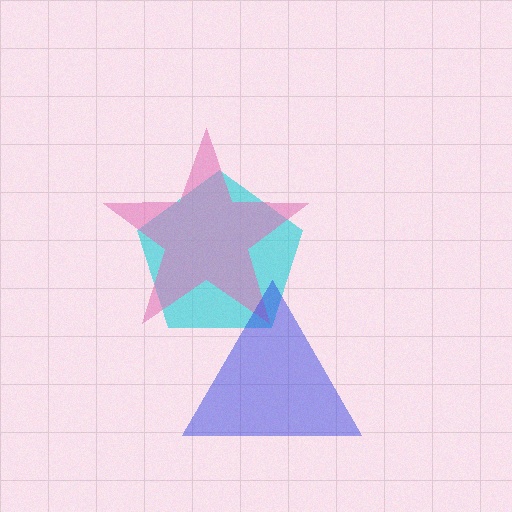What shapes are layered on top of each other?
The layered shapes are: a cyan pentagon, a pink star, a blue triangle.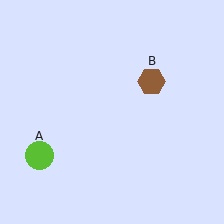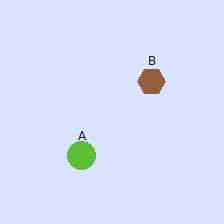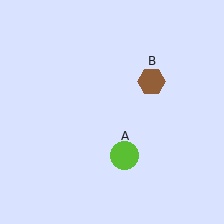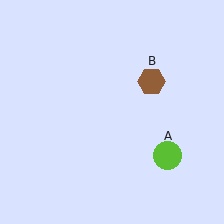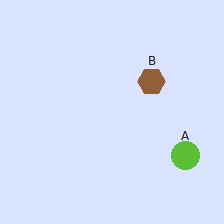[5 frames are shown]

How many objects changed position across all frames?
1 object changed position: lime circle (object A).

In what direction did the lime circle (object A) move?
The lime circle (object A) moved right.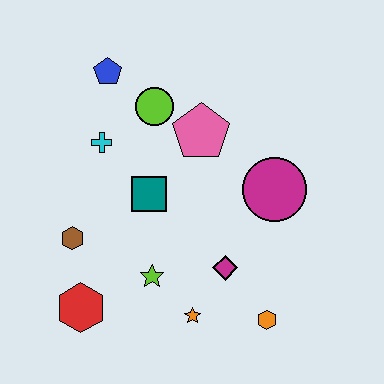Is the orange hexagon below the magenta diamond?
Yes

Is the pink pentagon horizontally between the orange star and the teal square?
No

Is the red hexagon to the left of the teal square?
Yes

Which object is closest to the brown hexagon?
The red hexagon is closest to the brown hexagon.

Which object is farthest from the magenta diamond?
The blue pentagon is farthest from the magenta diamond.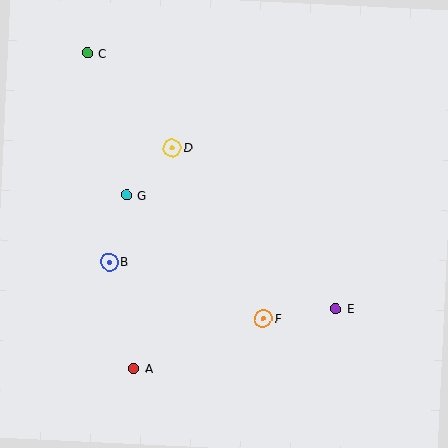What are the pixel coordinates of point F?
Point F is at (263, 318).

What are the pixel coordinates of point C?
Point C is at (87, 53).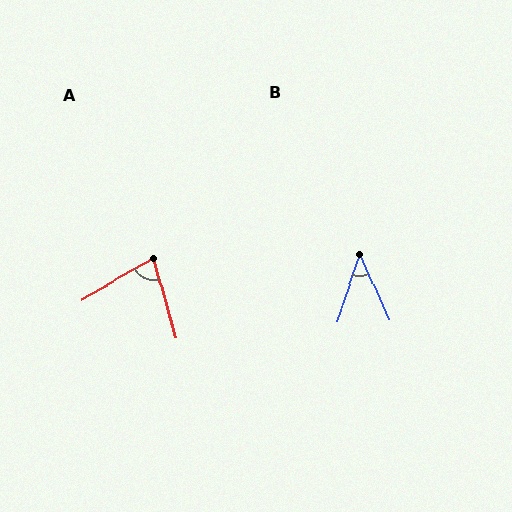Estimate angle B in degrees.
Approximately 43 degrees.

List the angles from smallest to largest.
B (43°), A (76°).